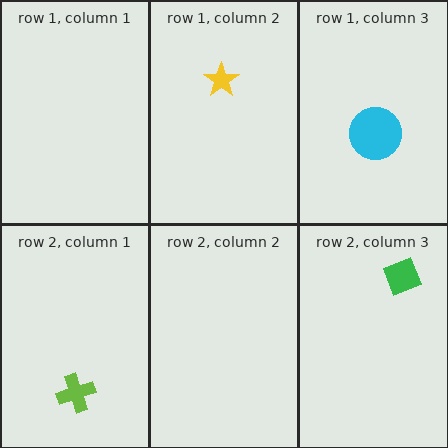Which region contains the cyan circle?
The row 1, column 3 region.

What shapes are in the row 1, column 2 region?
The yellow star.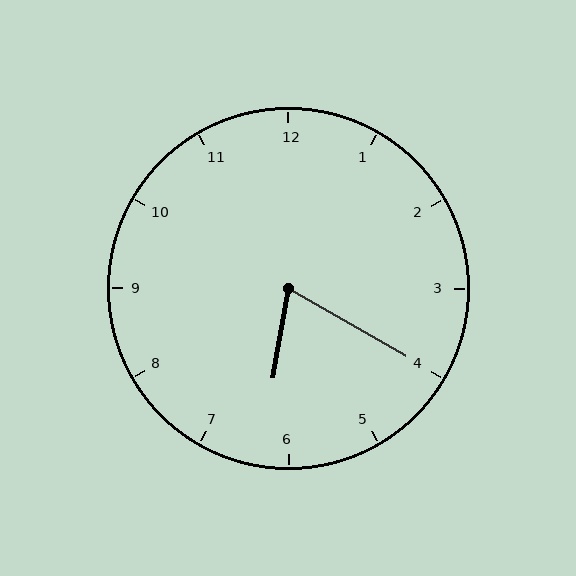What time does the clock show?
6:20.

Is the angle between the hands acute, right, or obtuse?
It is acute.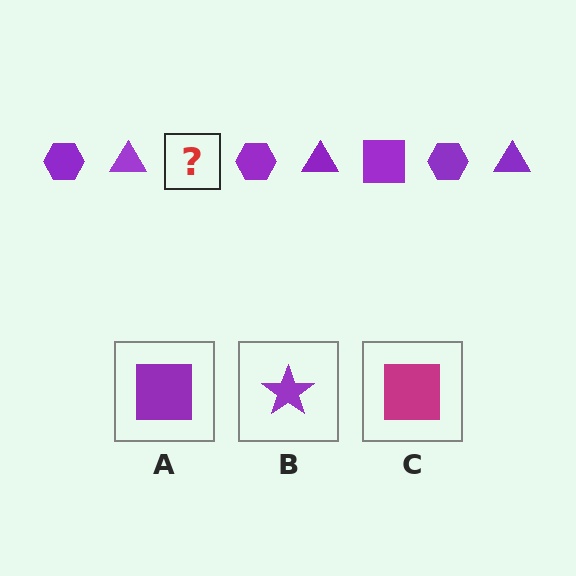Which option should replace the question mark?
Option A.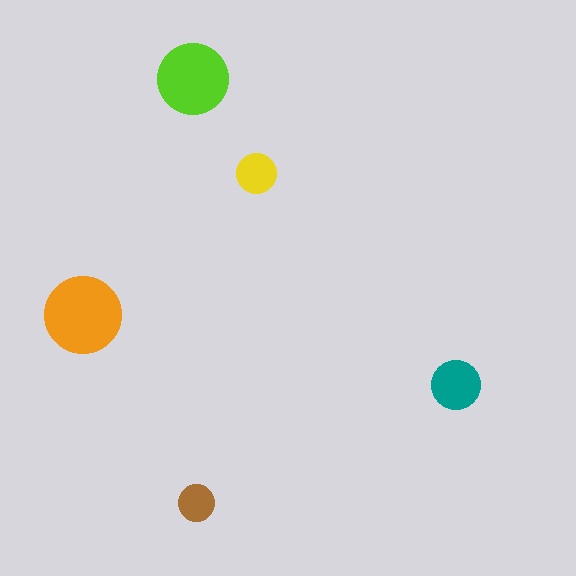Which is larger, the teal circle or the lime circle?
The lime one.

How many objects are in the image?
There are 5 objects in the image.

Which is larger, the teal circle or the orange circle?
The orange one.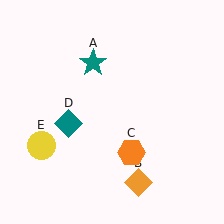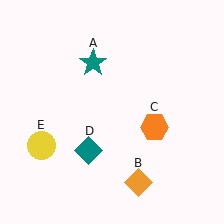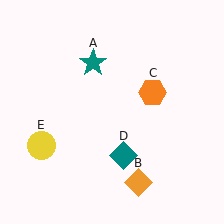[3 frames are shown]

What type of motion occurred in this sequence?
The orange hexagon (object C), teal diamond (object D) rotated counterclockwise around the center of the scene.